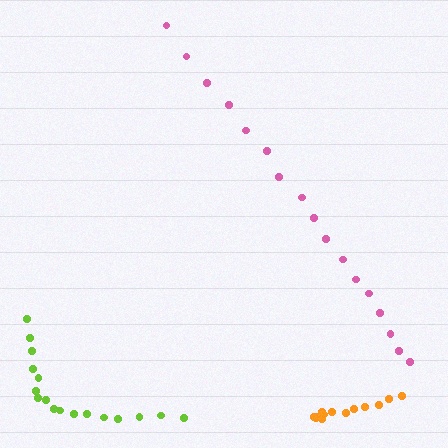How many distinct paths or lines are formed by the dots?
There are 3 distinct paths.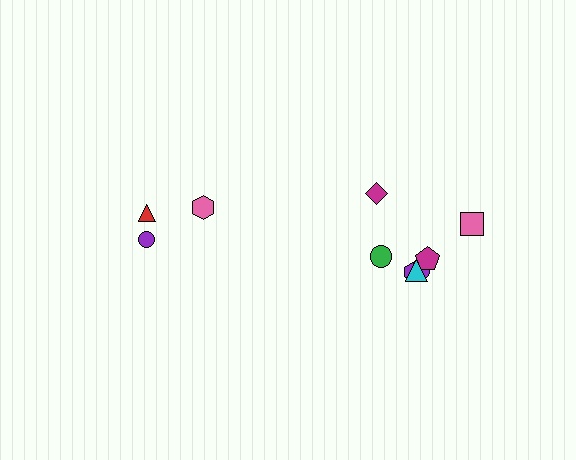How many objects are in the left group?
There are 3 objects.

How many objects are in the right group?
There are 7 objects.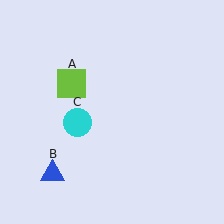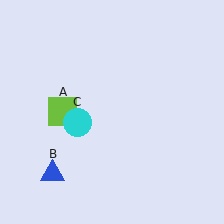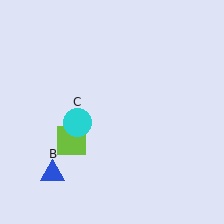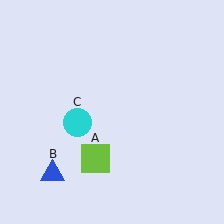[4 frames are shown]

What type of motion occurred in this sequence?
The lime square (object A) rotated counterclockwise around the center of the scene.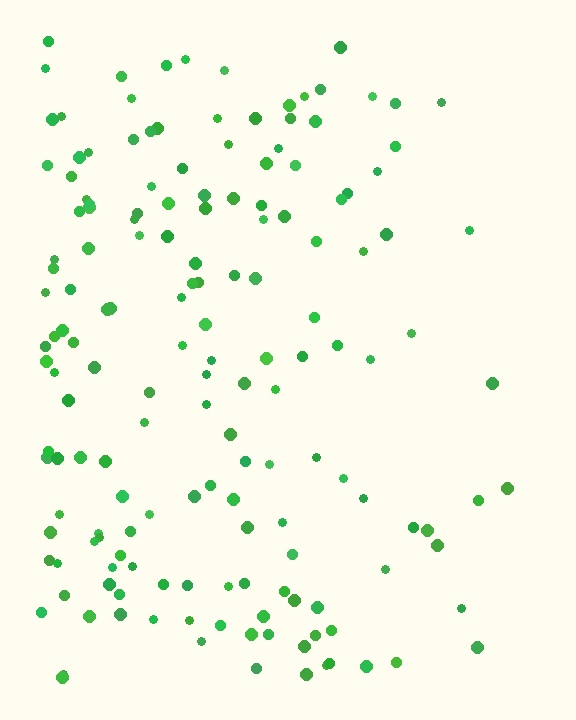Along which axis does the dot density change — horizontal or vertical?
Horizontal.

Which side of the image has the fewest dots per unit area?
The right.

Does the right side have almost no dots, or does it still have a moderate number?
Still a moderate number, just noticeably fewer than the left.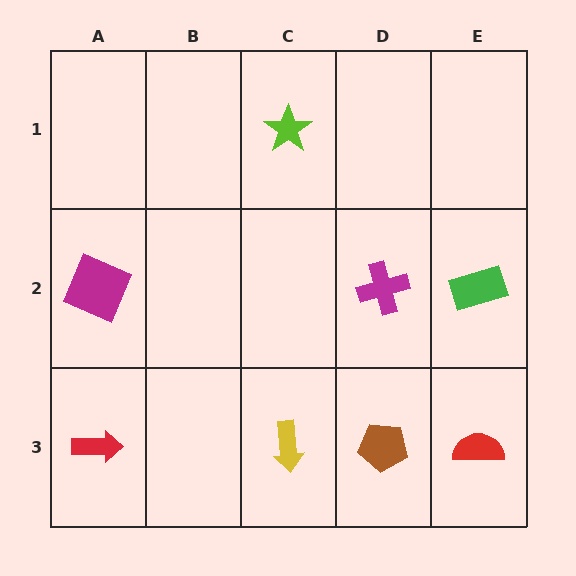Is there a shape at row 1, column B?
No, that cell is empty.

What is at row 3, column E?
A red semicircle.